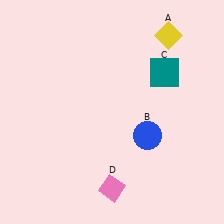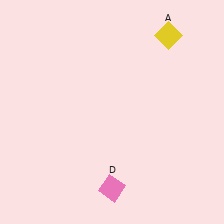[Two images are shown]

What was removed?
The teal square (C), the blue circle (B) were removed in Image 2.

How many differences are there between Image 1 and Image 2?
There are 2 differences between the two images.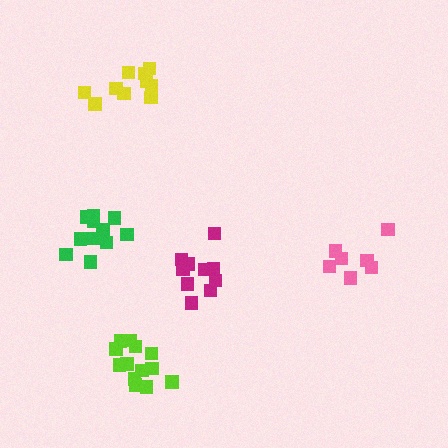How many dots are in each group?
Group 1: 10 dots, Group 2: 10 dots, Group 3: 13 dots, Group 4: 7 dots, Group 5: 11 dots (51 total).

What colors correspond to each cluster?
The clusters are colored: magenta, yellow, lime, pink, green.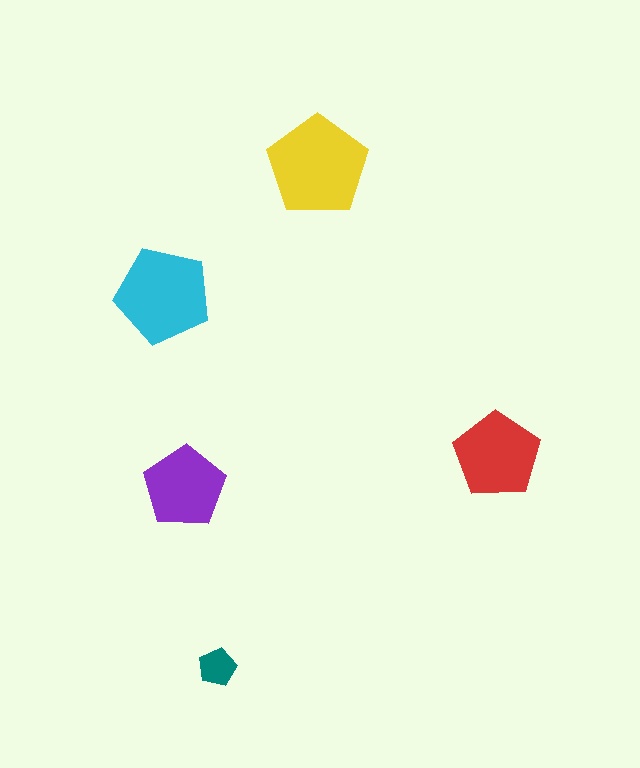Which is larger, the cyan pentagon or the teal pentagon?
The cyan one.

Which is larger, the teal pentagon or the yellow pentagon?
The yellow one.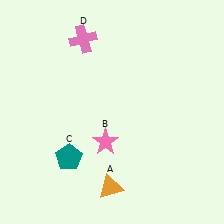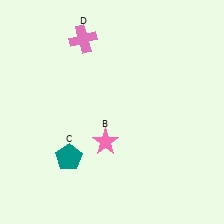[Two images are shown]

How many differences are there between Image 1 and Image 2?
There is 1 difference between the two images.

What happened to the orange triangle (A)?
The orange triangle (A) was removed in Image 2. It was in the bottom-left area of Image 1.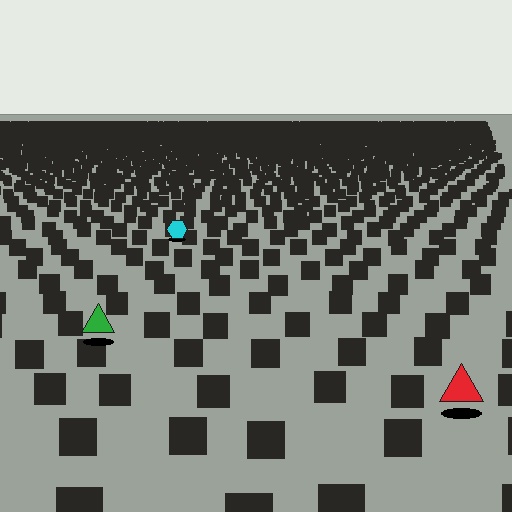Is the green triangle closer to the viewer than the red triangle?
No. The red triangle is closer — you can tell from the texture gradient: the ground texture is coarser near it.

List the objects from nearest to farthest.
From nearest to farthest: the red triangle, the green triangle, the cyan hexagon.